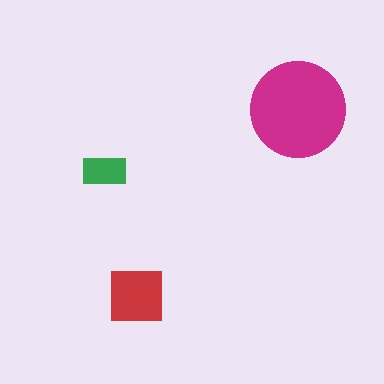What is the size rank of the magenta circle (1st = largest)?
1st.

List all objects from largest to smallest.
The magenta circle, the red square, the green rectangle.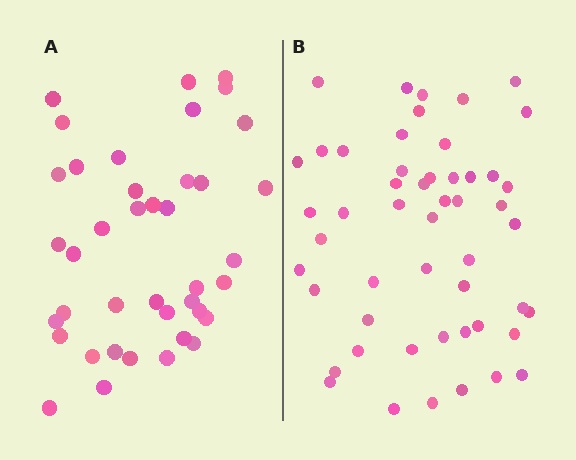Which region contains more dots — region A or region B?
Region B (the right region) has more dots.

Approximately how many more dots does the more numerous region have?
Region B has roughly 12 or so more dots than region A.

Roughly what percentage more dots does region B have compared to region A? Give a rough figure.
About 30% more.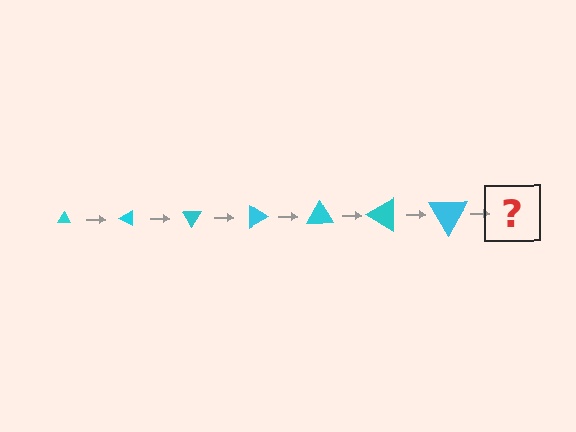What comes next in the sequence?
The next element should be a triangle, larger than the previous one and rotated 210 degrees from the start.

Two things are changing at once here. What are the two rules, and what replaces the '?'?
The two rules are that the triangle grows larger each step and it rotates 30 degrees each step. The '?' should be a triangle, larger than the previous one and rotated 210 degrees from the start.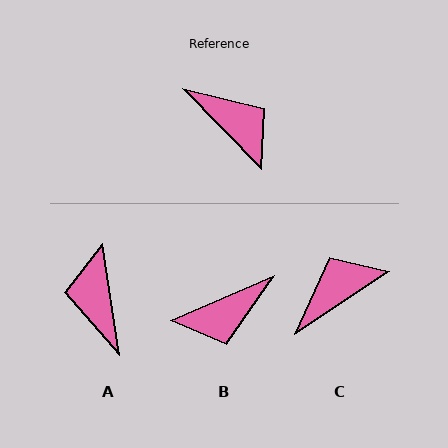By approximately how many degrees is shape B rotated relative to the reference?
Approximately 111 degrees clockwise.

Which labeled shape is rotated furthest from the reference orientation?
A, about 144 degrees away.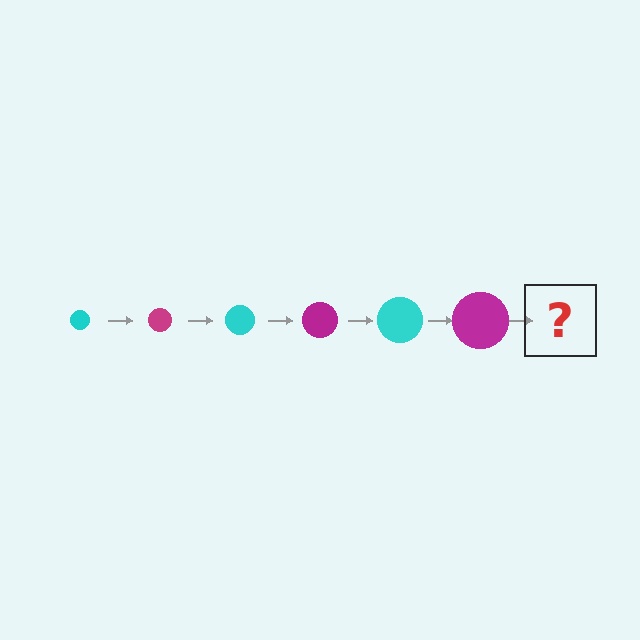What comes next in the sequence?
The next element should be a cyan circle, larger than the previous one.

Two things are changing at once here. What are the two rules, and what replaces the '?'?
The two rules are that the circle grows larger each step and the color cycles through cyan and magenta. The '?' should be a cyan circle, larger than the previous one.